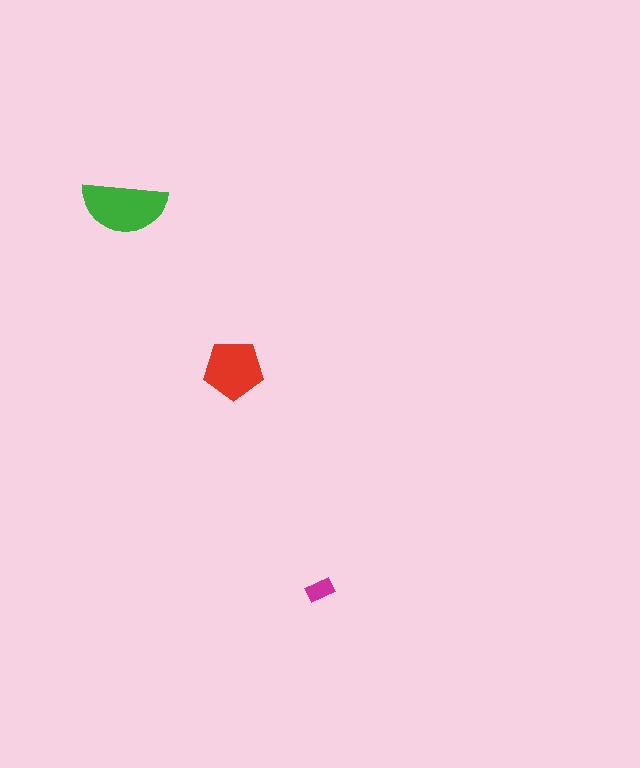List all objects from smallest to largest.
The magenta rectangle, the red pentagon, the green semicircle.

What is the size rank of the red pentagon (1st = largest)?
2nd.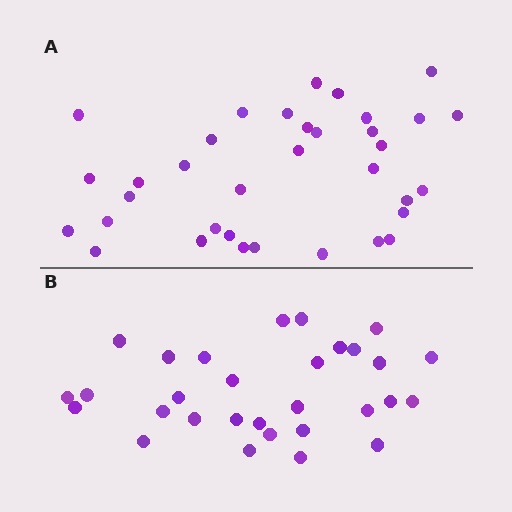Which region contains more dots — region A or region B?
Region A (the top region) has more dots.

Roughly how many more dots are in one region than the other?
Region A has about 5 more dots than region B.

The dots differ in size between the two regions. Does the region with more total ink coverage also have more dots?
No. Region B has more total ink coverage because its dots are larger, but region A actually contains more individual dots. Total area can be misleading — the number of items is what matters here.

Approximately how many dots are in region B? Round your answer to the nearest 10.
About 30 dots.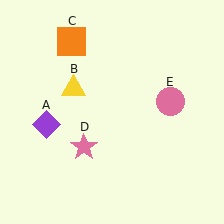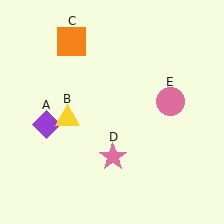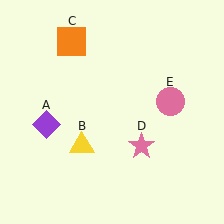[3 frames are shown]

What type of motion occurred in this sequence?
The yellow triangle (object B), pink star (object D) rotated counterclockwise around the center of the scene.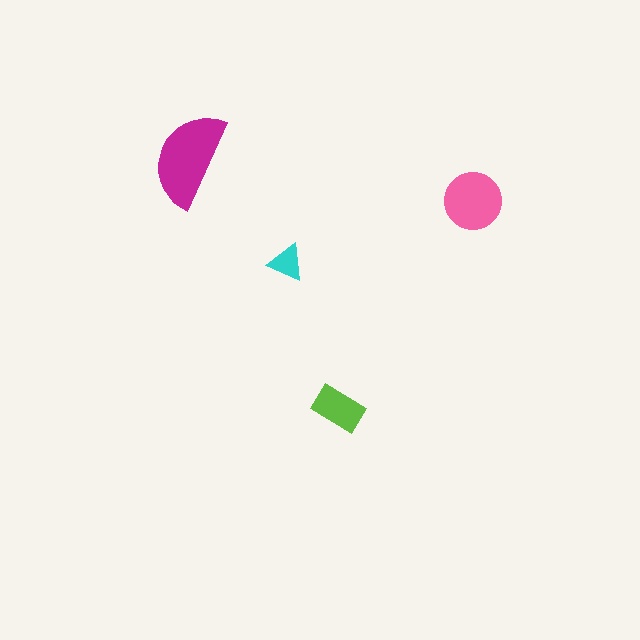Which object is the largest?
The magenta semicircle.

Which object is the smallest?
The cyan triangle.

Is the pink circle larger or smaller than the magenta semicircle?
Smaller.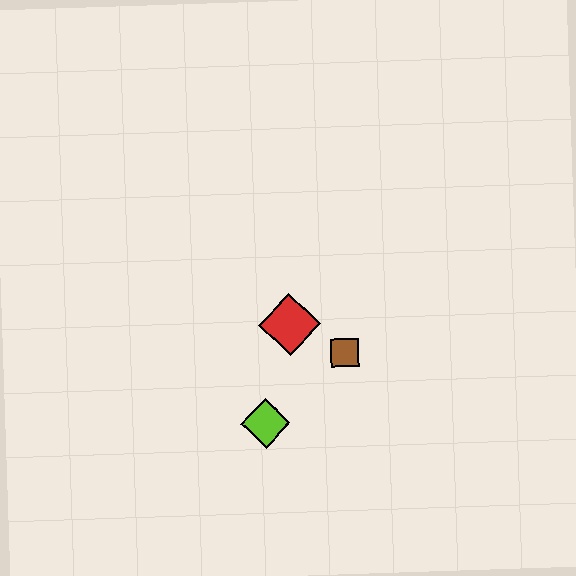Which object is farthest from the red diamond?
The lime diamond is farthest from the red diamond.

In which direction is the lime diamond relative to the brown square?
The lime diamond is to the left of the brown square.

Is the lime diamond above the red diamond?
No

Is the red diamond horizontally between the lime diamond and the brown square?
Yes